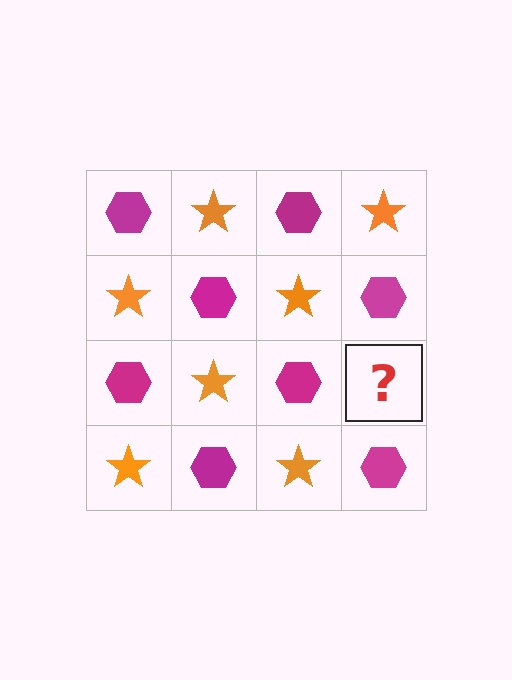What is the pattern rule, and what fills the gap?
The rule is that it alternates magenta hexagon and orange star in a checkerboard pattern. The gap should be filled with an orange star.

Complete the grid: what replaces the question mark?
The question mark should be replaced with an orange star.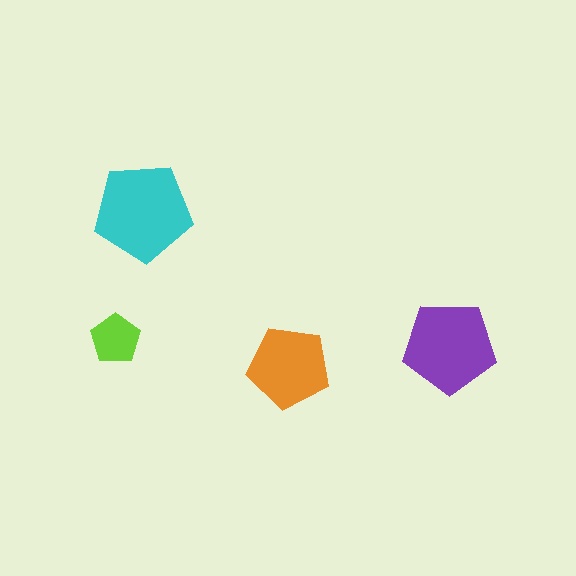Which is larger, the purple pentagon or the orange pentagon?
The purple one.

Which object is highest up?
The cyan pentagon is topmost.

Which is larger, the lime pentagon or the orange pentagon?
The orange one.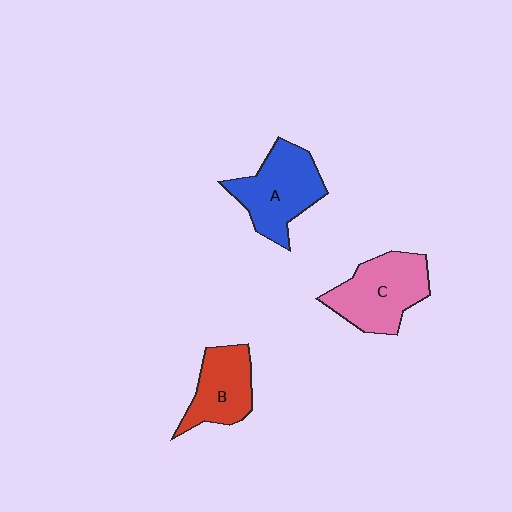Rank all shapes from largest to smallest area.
From largest to smallest: C (pink), A (blue), B (red).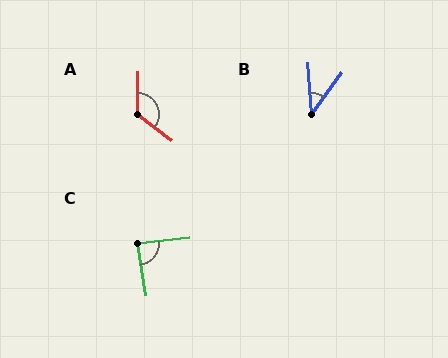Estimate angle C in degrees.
Approximately 87 degrees.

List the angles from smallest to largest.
B (39°), C (87°), A (127°).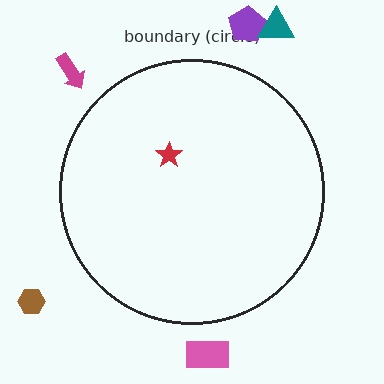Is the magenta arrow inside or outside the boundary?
Outside.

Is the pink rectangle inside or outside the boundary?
Outside.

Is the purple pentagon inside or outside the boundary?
Outside.